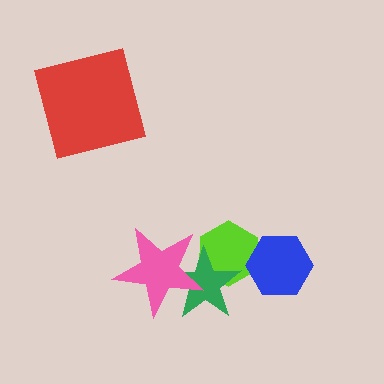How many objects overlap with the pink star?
2 objects overlap with the pink star.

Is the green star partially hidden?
Yes, it is partially covered by another shape.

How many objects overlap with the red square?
0 objects overlap with the red square.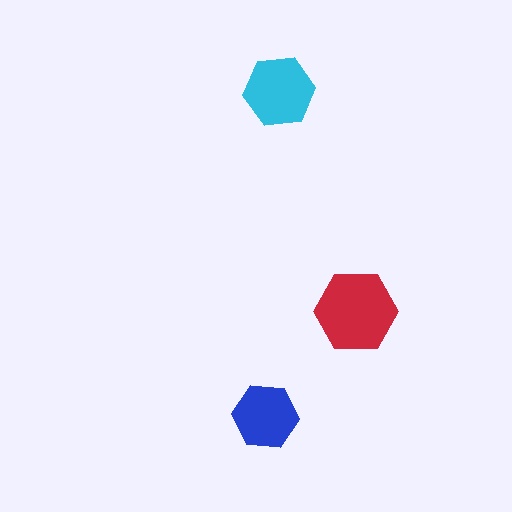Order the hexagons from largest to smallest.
the red one, the cyan one, the blue one.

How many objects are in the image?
There are 3 objects in the image.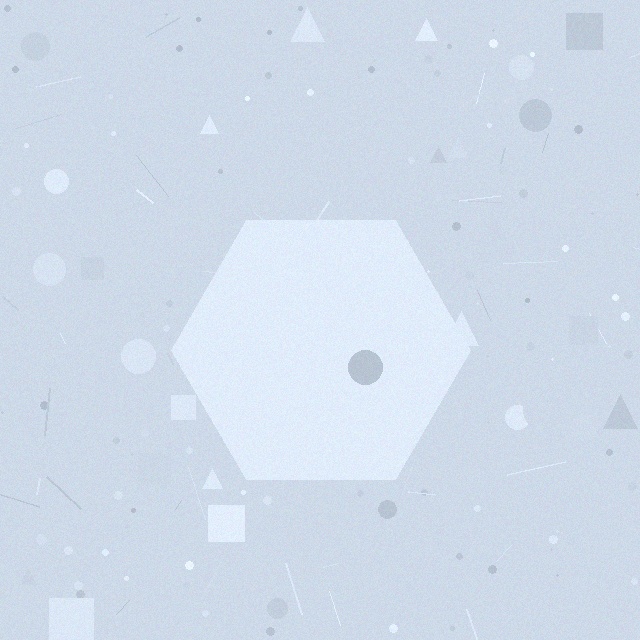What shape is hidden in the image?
A hexagon is hidden in the image.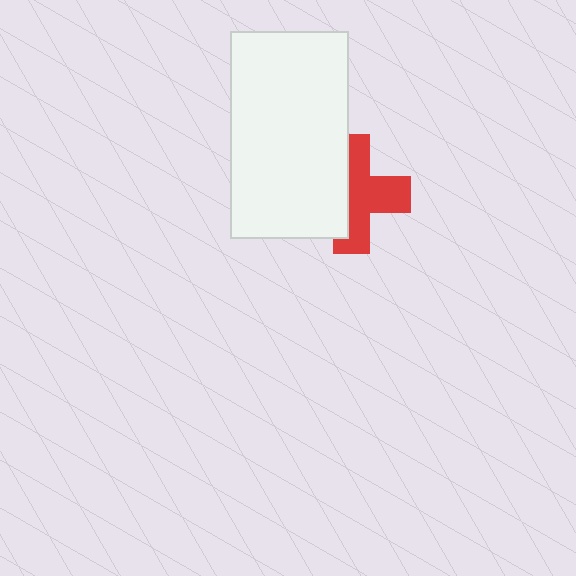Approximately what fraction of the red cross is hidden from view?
Roughly 44% of the red cross is hidden behind the white rectangle.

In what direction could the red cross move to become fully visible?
The red cross could move right. That would shift it out from behind the white rectangle entirely.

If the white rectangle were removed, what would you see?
You would see the complete red cross.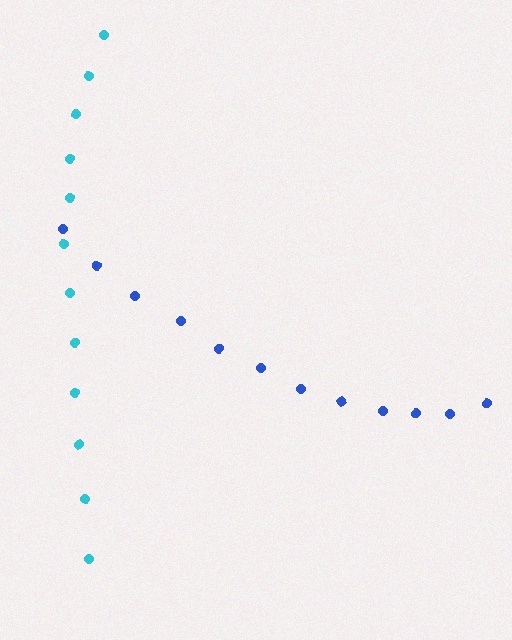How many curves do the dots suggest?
There are 2 distinct paths.